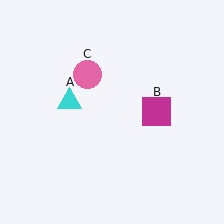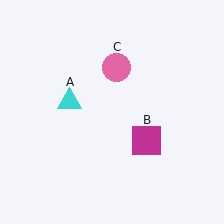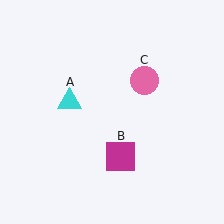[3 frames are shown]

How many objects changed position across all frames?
2 objects changed position: magenta square (object B), pink circle (object C).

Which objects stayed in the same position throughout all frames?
Cyan triangle (object A) remained stationary.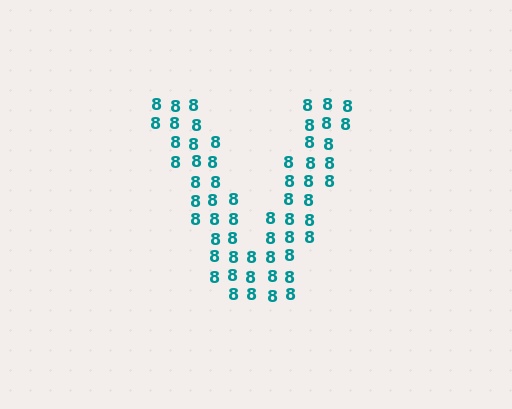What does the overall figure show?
The overall figure shows the letter V.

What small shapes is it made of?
It is made of small digit 8's.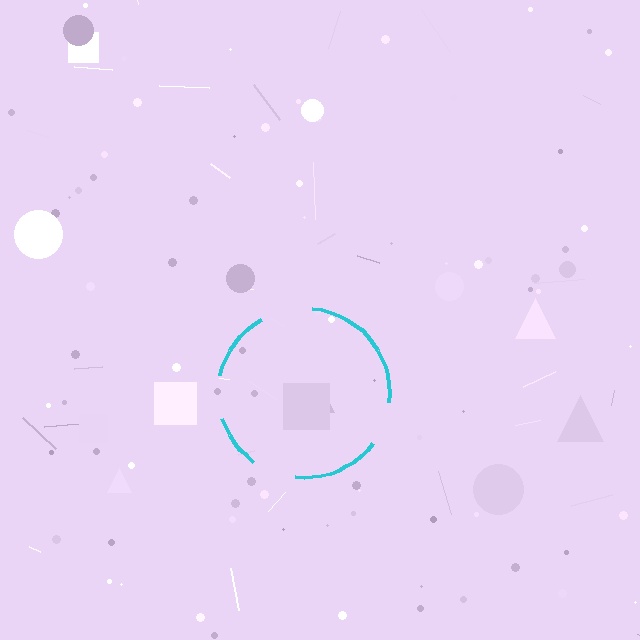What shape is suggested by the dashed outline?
The dashed outline suggests a circle.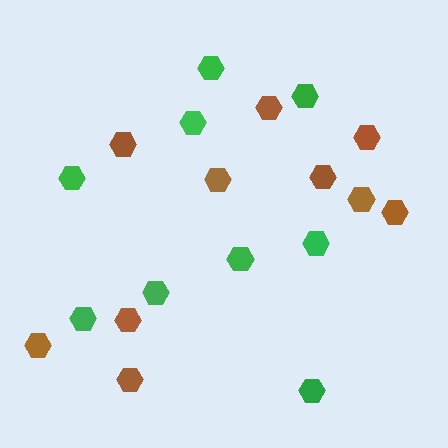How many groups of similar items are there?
There are 2 groups: one group of green hexagons (9) and one group of brown hexagons (10).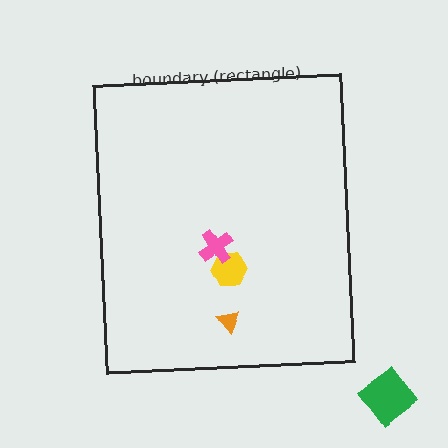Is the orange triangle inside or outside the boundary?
Inside.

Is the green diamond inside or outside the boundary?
Outside.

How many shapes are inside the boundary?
3 inside, 1 outside.